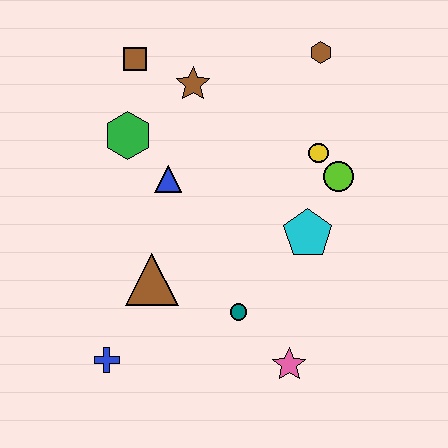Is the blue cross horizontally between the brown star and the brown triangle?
No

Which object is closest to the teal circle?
The pink star is closest to the teal circle.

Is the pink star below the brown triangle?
Yes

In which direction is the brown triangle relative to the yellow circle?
The brown triangle is to the left of the yellow circle.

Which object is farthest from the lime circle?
The blue cross is farthest from the lime circle.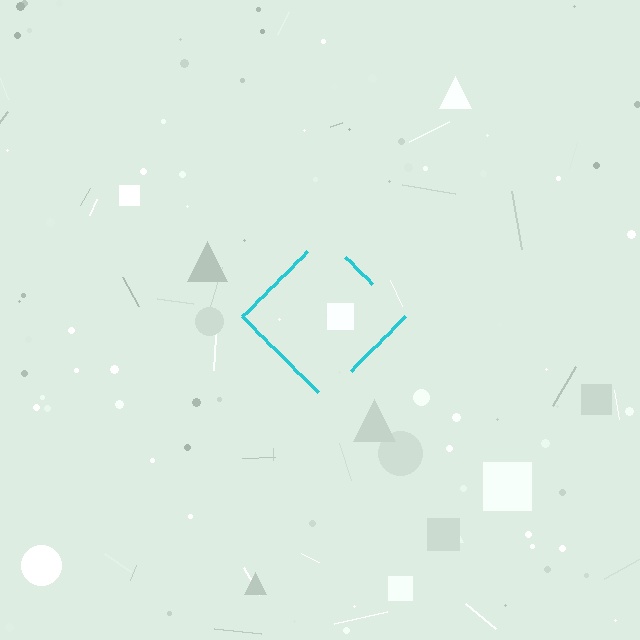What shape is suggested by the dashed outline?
The dashed outline suggests a diamond.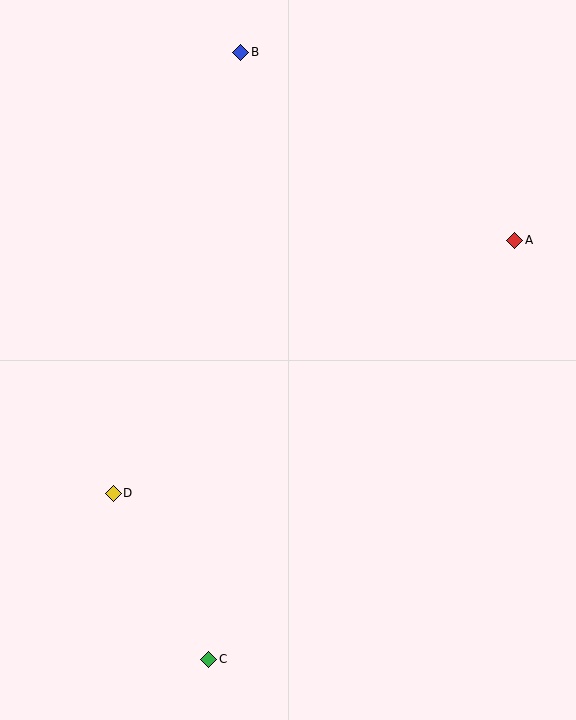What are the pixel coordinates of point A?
Point A is at (515, 240).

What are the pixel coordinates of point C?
Point C is at (209, 659).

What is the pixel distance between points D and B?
The distance between D and B is 459 pixels.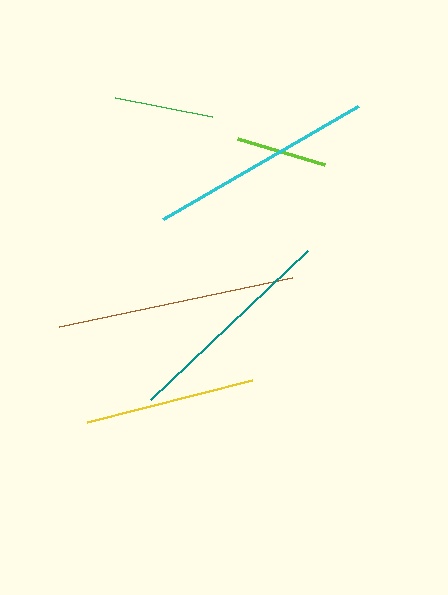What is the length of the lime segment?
The lime segment is approximately 91 pixels long.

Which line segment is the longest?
The brown line is the longest at approximately 239 pixels.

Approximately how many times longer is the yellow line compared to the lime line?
The yellow line is approximately 1.9 times the length of the lime line.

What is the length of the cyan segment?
The cyan segment is approximately 226 pixels long.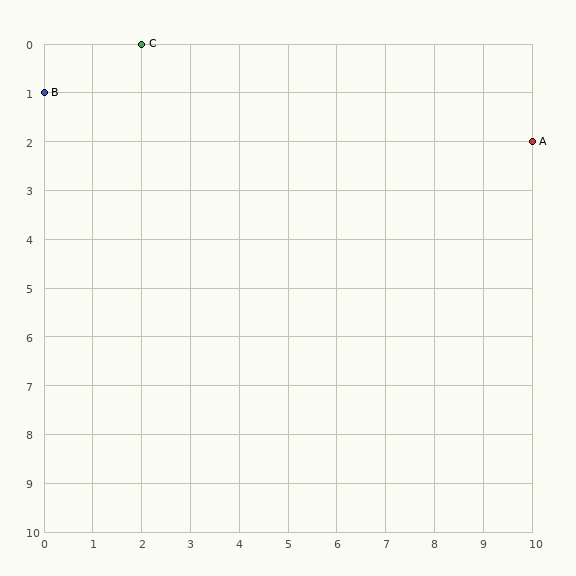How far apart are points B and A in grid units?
Points B and A are 10 columns and 1 row apart (about 10.0 grid units diagonally).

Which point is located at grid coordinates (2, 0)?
Point C is at (2, 0).